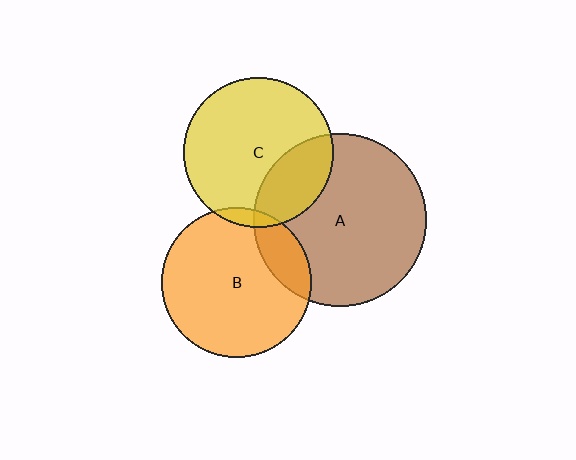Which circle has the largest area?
Circle A (brown).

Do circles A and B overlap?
Yes.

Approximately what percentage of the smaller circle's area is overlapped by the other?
Approximately 15%.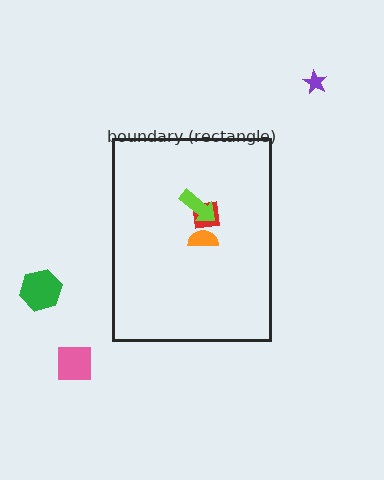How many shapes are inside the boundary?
3 inside, 3 outside.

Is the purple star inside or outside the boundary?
Outside.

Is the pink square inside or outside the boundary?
Outside.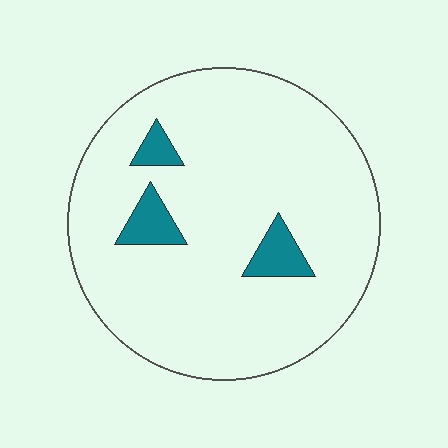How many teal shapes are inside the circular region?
3.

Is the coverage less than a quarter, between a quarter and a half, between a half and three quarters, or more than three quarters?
Less than a quarter.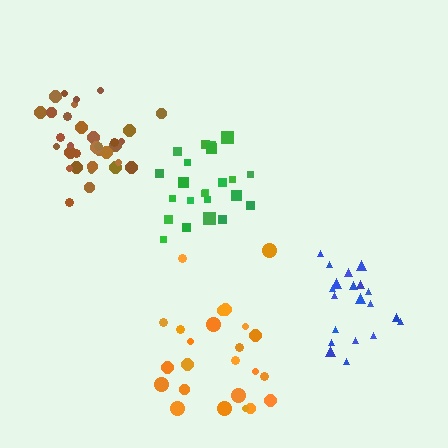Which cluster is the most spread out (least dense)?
Orange.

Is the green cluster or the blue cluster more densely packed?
Green.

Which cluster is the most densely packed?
Brown.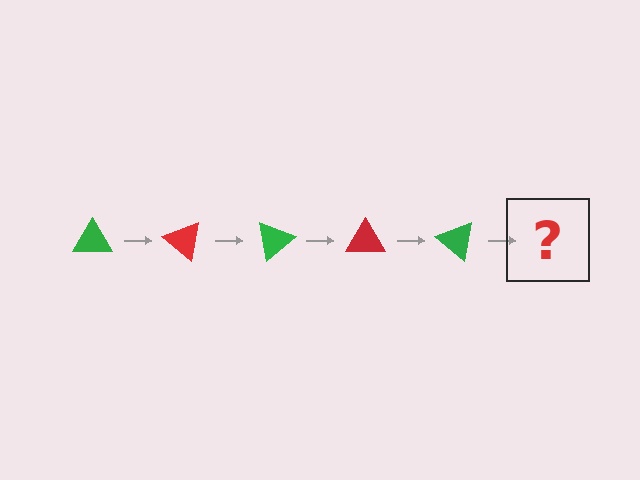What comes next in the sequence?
The next element should be a red triangle, rotated 200 degrees from the start.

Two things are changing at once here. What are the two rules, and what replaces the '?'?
The two rules are that it rotates 40 degrees each step and the color cycles through green and red. The '?' should be a red triangle, rotated 200 degrees from the start.